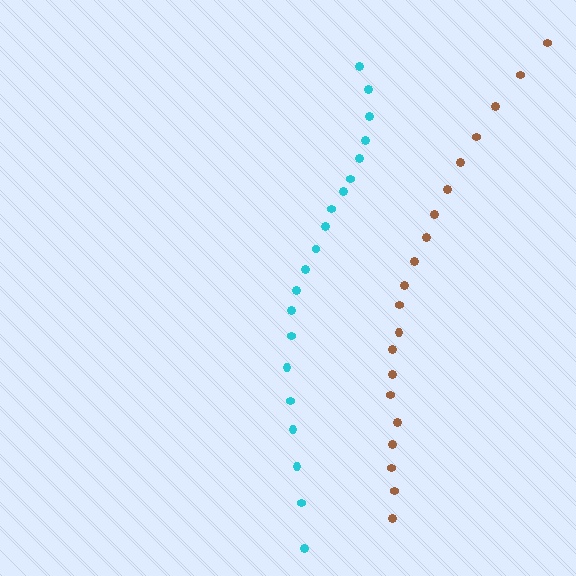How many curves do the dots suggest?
There are 2 distinct paths.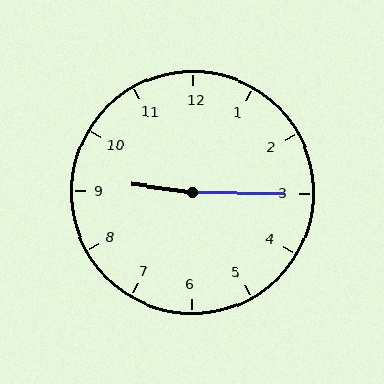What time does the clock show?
9:15.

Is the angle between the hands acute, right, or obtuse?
It is obtuse.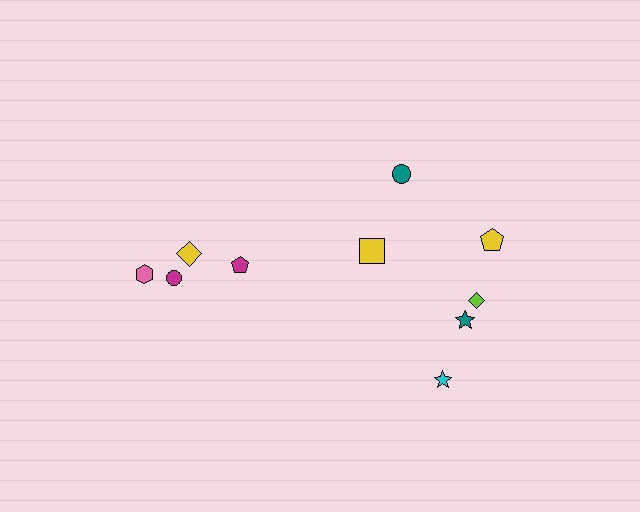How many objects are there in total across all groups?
There are 10 objects.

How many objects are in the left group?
There are 4 objects.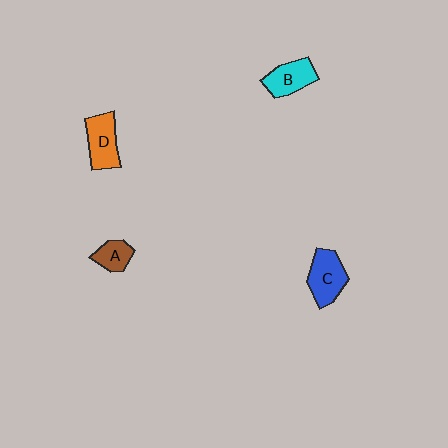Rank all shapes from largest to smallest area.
From largest to smallest: C (blue), D (orange), B (cyan), A (brown).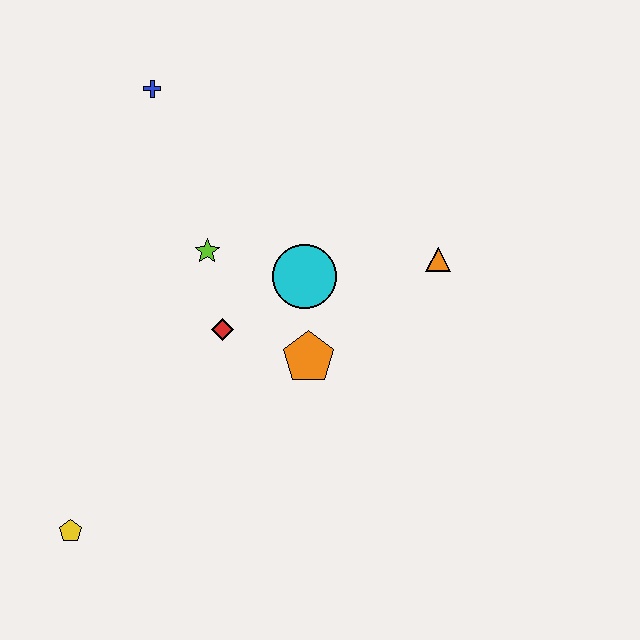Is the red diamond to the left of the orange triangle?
Yes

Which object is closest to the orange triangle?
The cyan circle is closest to the orange triangle.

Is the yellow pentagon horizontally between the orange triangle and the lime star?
No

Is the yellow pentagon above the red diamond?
No